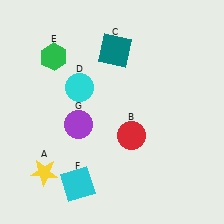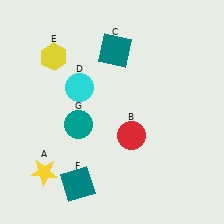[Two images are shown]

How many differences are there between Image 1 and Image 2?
There are 3 differences between the two images.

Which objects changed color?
E changed from green to yellow. F changed from cyan to teal. G changed from purple to teal.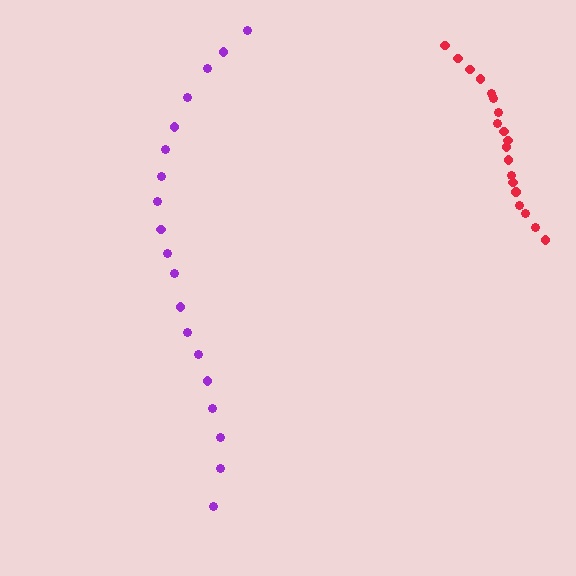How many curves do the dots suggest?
There are 2 distinct paths.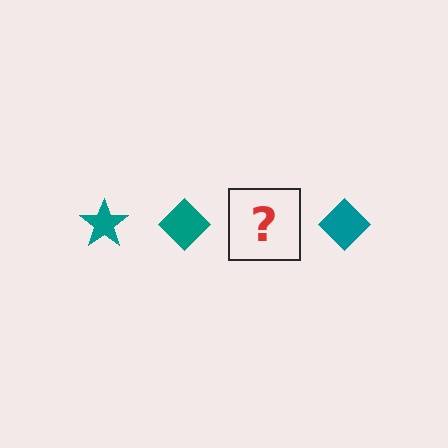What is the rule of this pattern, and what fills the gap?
The rule is that the pattern cycles through star, diamond shapes in teal. The gap should be filled with a teal star.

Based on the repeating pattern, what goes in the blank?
The blank should be a teal star.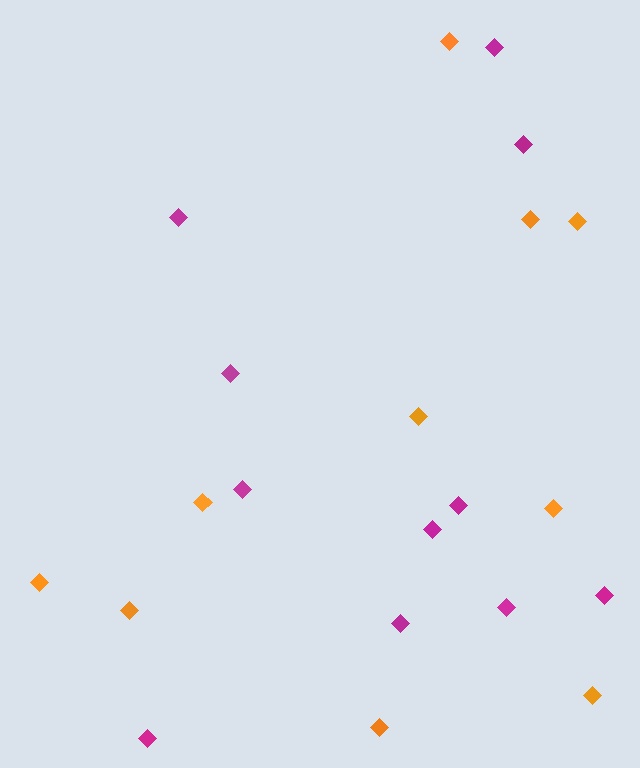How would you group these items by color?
There are 2 groups: one group of magenta diamonds (11) and one group of orange diamonds (10).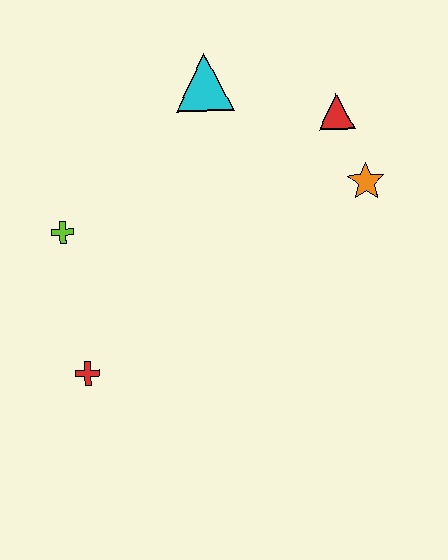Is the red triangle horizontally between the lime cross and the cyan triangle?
No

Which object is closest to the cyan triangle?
The red triangle is closest to the cyan triangle.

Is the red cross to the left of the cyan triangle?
Yes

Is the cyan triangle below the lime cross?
No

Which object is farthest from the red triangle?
The red cross is farthest from the red triangle.